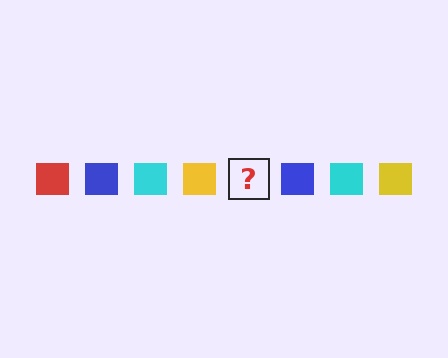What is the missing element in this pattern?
The missing element is a red square.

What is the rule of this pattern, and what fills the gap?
The rule is that the pattern cycles through red, blue, cyan, yellow squares. The gap should be filled with a red square.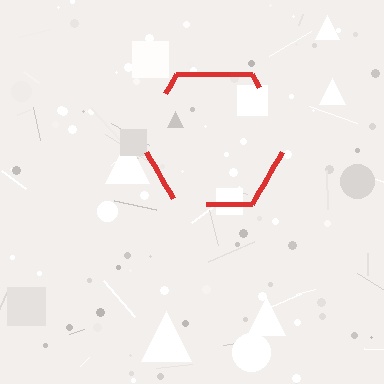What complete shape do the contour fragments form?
The contour fragments form a hexagon.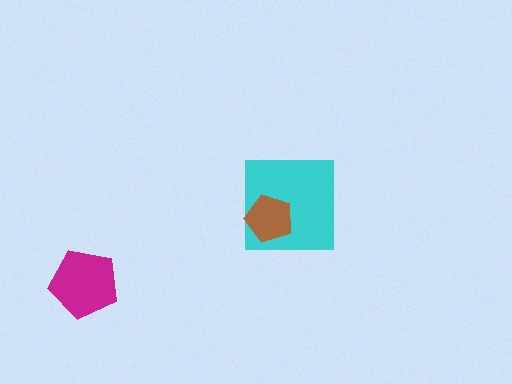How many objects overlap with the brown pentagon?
1 object overlaps with the brown pentagon.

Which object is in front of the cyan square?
The brown pentagon is in front of the cyan square.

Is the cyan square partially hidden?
Yes, it is partially covered by another shape.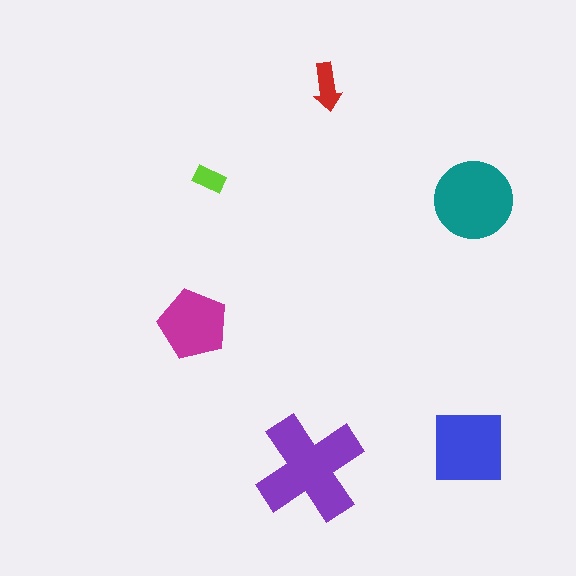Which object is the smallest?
The lime rectangle.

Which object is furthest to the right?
The teal circle is rightmost.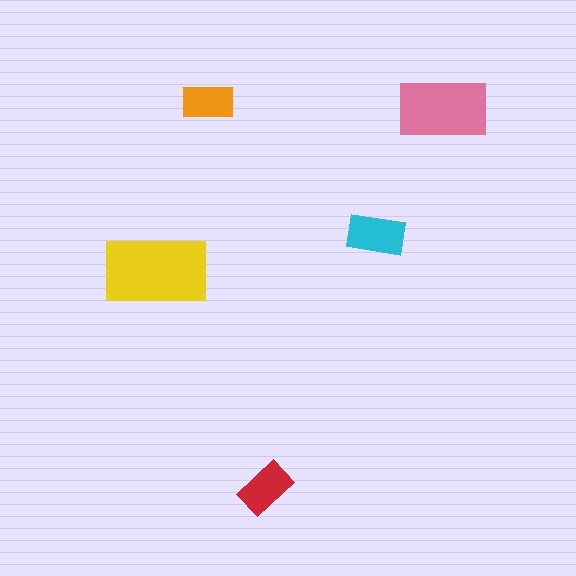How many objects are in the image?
There are 5 objects in the image.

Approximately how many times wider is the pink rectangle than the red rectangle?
About 1.5 times wider.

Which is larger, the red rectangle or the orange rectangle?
The red one.